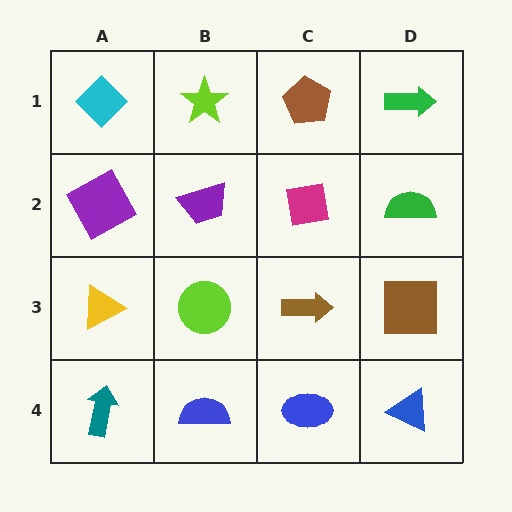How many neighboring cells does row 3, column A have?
3.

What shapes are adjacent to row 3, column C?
A magenta square (row 2, column C), a blue ellipse (row 4, column C), a lime circle (row 3, column B), a brown square (row 3, column D).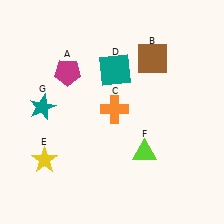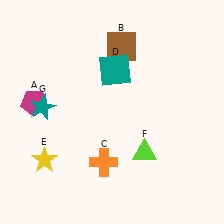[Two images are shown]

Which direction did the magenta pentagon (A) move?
The magenta pentagon (A) moved left.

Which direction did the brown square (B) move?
The brown square (B) moved left.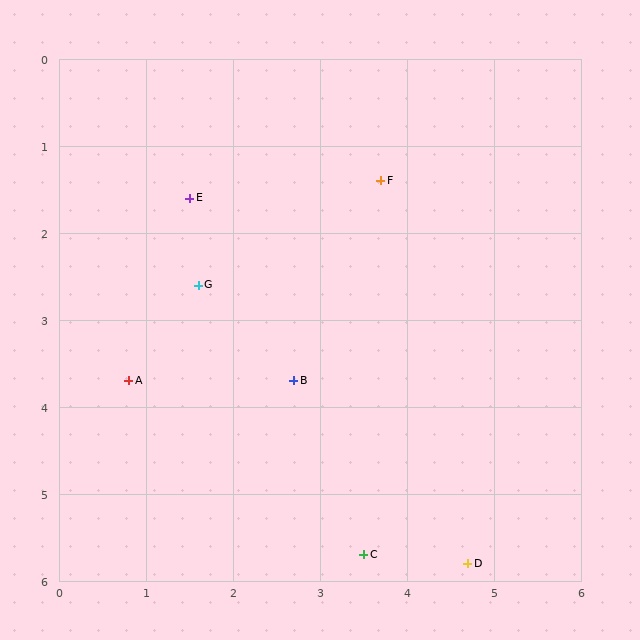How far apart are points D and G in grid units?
Points D and G are about 4.5 grid units apart.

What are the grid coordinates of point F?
Point F is at approximately (3.7, 1.4).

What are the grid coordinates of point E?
Point E is at approximately (1.5, 1.6).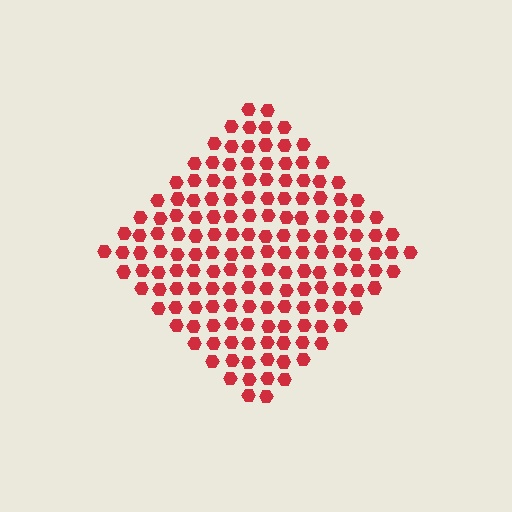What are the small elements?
The small elements are hexagons.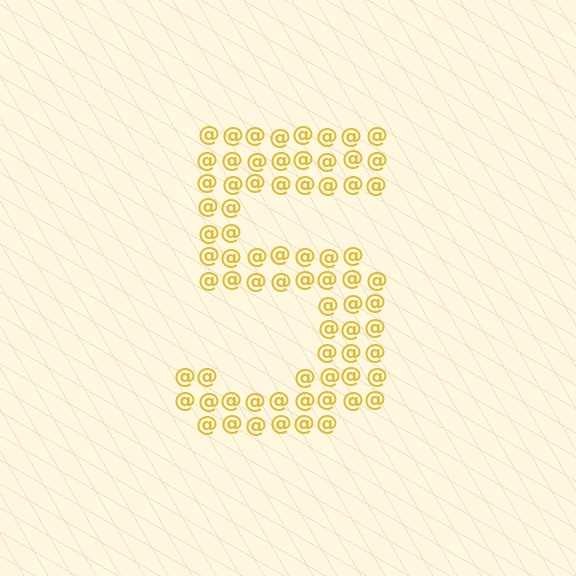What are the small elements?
The small elements are at signs.